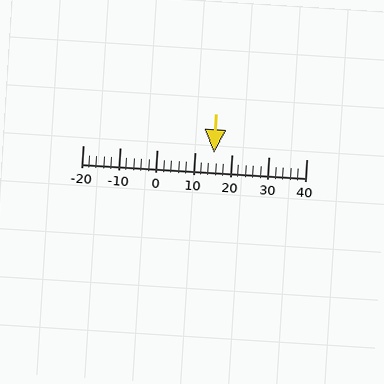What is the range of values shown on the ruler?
The ruler shows values from -20 to 40.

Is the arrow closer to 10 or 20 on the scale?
The arrow is closer to 20.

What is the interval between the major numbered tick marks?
The major tick marks are spaced 10 units apart.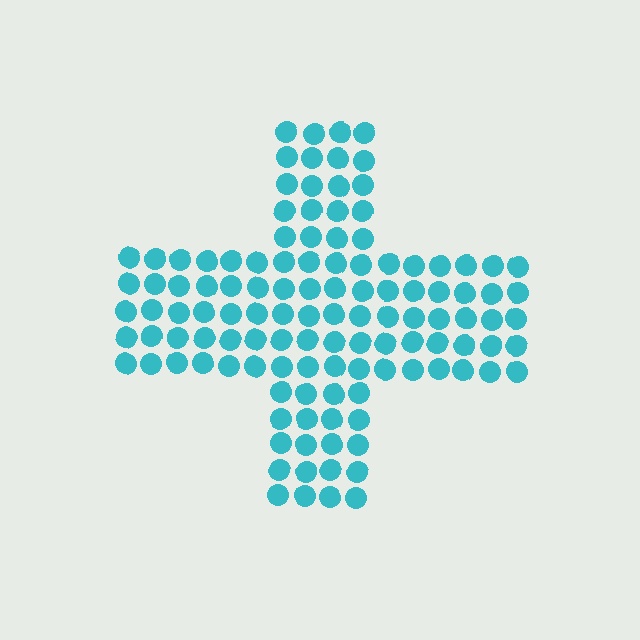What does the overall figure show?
The overall figure shows a cross.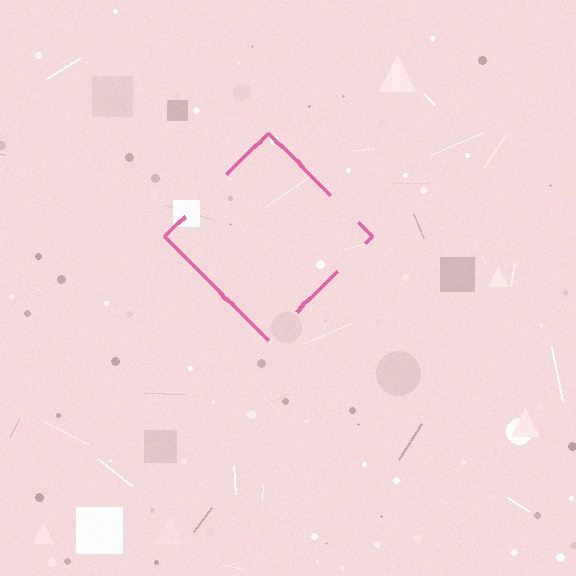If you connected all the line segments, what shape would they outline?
They would outline a diamond.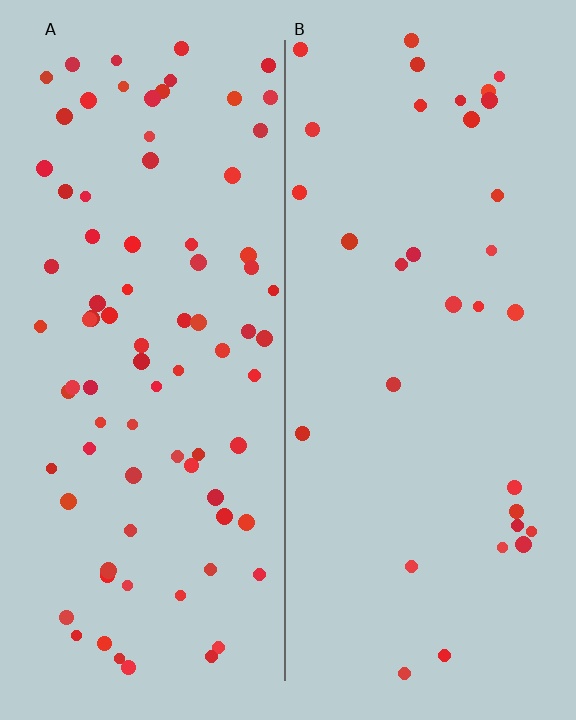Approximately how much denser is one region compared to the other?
Approximately 2.5× — region A over region B.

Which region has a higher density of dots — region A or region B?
A (the left).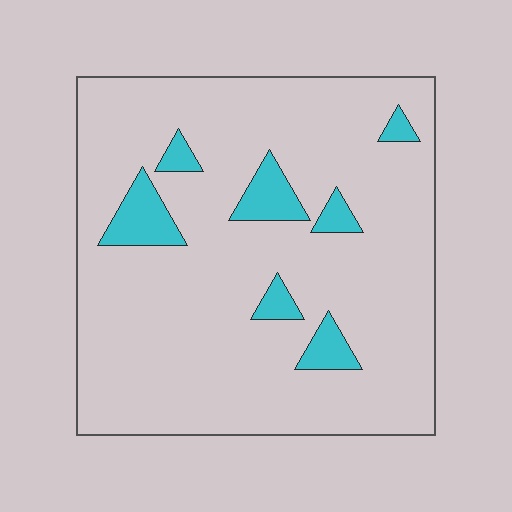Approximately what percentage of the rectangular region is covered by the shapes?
Approximately 10%.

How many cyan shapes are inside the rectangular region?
7.